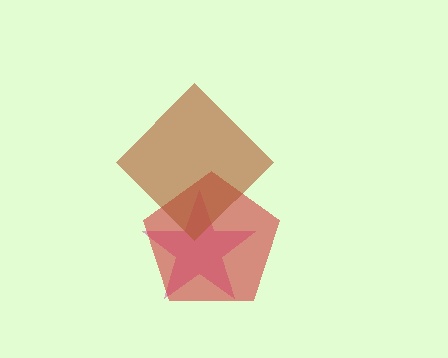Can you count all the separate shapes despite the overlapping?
Yes, there are 3 separate shapes.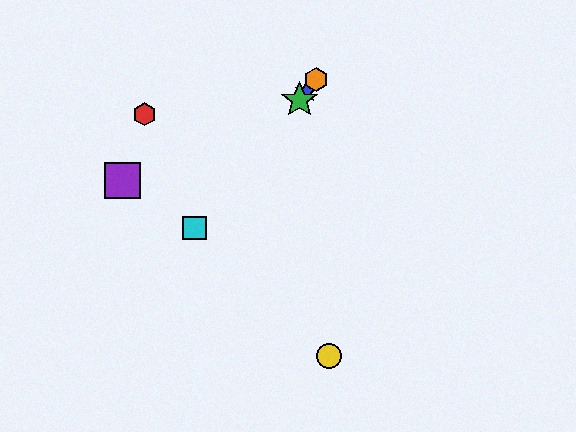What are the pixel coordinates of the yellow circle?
The yellow circle is at (329, 356).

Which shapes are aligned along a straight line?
The blue star, the green star, the orange hexagon, the cyan square are aligned along a straight line.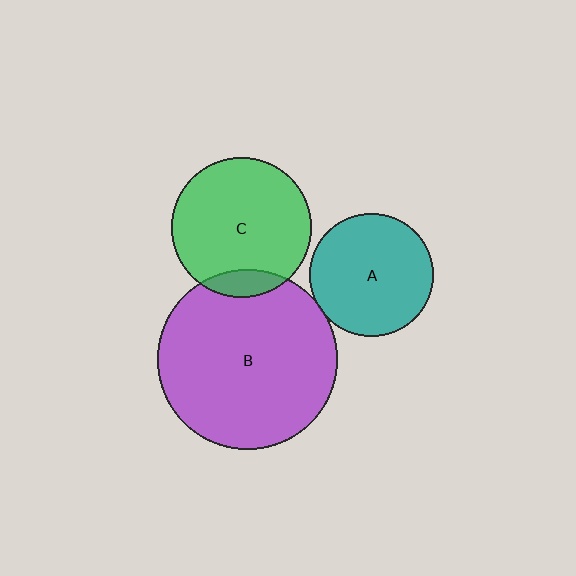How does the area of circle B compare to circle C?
Approximately 1.7 times.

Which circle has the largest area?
Circle B (purple).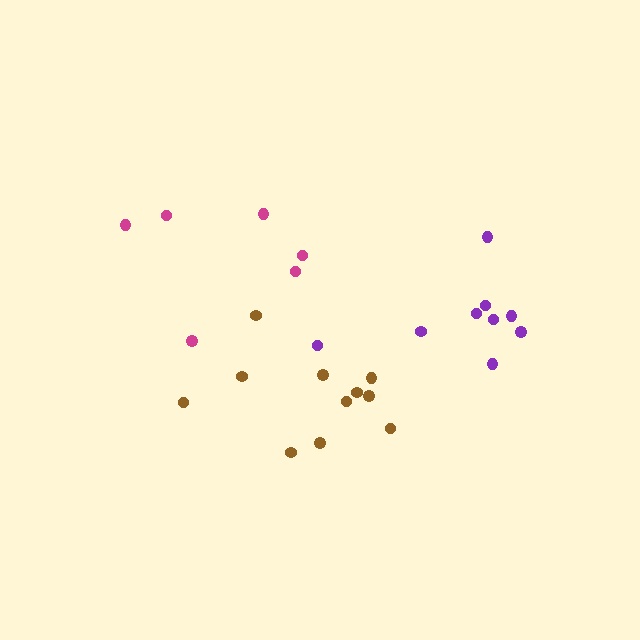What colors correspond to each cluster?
The clusters are colored: magenta, brown, purple.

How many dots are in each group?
Group 1: 6 dots, Group 2: 11 dots, Group 3: 9 dots (26 total).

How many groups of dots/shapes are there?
There are 3 groups.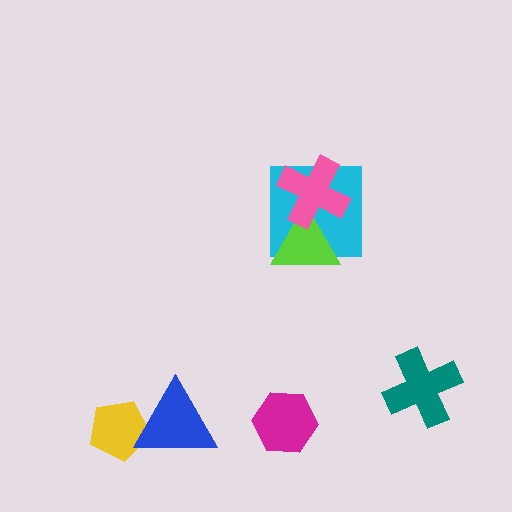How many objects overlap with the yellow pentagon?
1 object overlaps with the yellow pentagon.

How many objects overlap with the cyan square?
2 objects overlap with the cyan square.